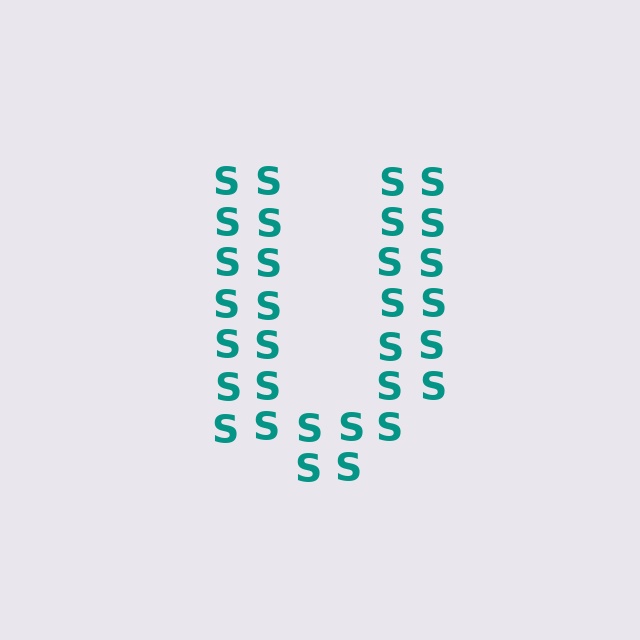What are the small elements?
The small elements are letter S's.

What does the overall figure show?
The overall figure shows the letter U.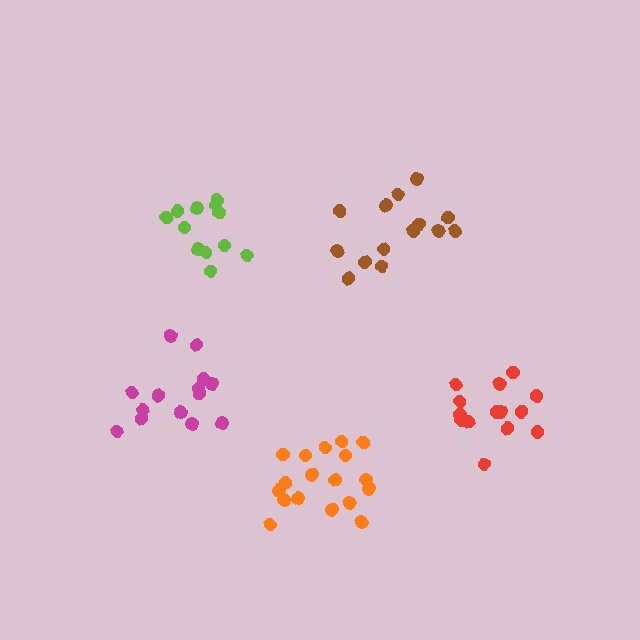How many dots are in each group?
Group 1: 14 dots, Group 2: 14 dots, Group 3: 14 dots, Group 4: 18 dots, Group 5: 12 dots (72 total).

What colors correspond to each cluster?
The clusters are colored: brown, red, magenta, orange, lime.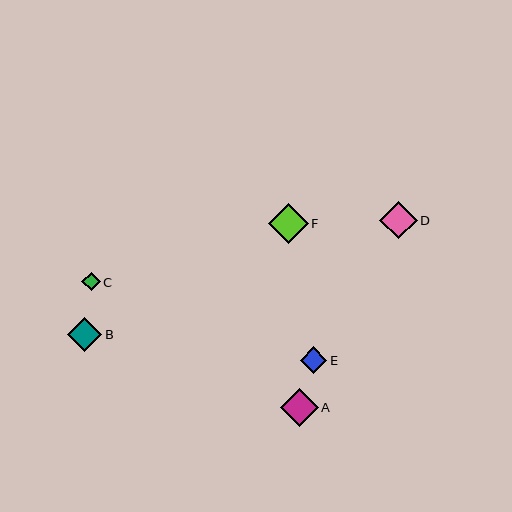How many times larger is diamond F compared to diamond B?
Diamond F is approximately 1.2 times the size of diamond B.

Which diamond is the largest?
Diamond F is the largest with a size of approximately 40 pixels.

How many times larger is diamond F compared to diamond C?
Diamond F is approximately 2.2 times the size of diamond C.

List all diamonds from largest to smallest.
From largest to smallest: F, A, D, B, E, C.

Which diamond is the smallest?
Diamond C is the smallest with a size of approximately 18 pixels.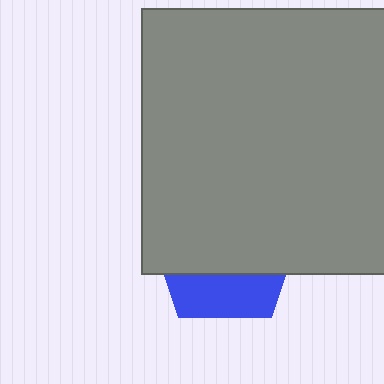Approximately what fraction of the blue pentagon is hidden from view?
Roughly 70% of the blue pentagon is hidden behind the gray square.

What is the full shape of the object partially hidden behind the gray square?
The partially hidden object is a blue pentagon.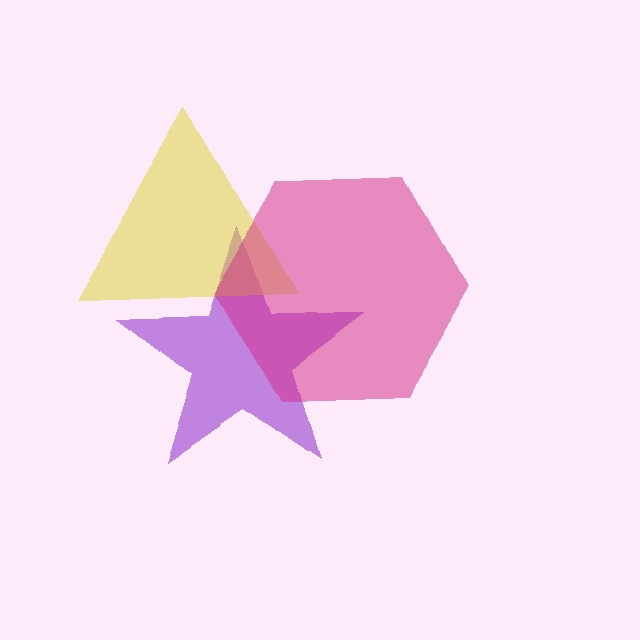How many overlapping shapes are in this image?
There are 3 overlapping shapes in the image.